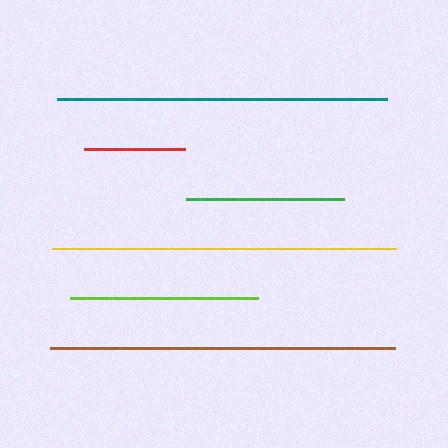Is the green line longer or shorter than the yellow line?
The yellow line is longer than the green line.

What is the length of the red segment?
The red segment is approximately 101 pixels long.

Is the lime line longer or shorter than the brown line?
The brown line is longer than the lime line.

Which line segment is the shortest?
The red line is the shortest at approximately 101 pixels.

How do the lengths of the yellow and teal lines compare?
The yellow and teal lines are approximately the same length.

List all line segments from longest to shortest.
From longest to shortest: brown, yellow, teal, lime, green, red.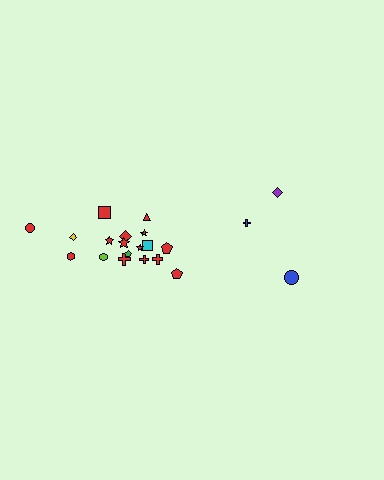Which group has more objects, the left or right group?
The left group.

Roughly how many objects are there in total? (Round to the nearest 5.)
Roughly 20 objects in total.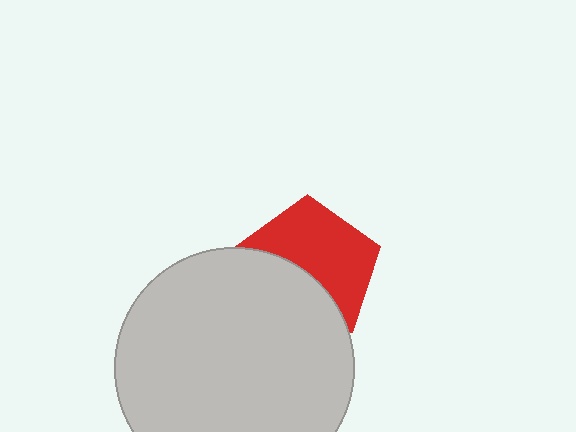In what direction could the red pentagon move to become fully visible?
The red pentagon could move up. That would shift it out from behind the light gray circle entirely.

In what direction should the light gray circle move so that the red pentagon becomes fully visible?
The light gray circle should move down. That is the shortest direction to clear the overlap and leave the red pentagon fully visible.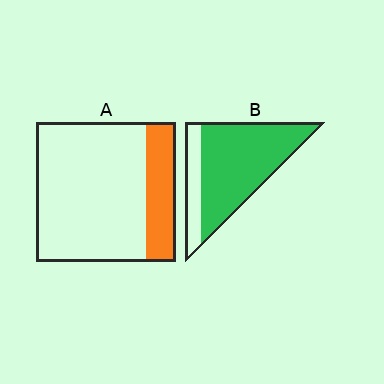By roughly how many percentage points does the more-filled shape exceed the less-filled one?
By roughly 55 percentage points (B over A).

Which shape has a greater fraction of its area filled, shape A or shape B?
Shape B.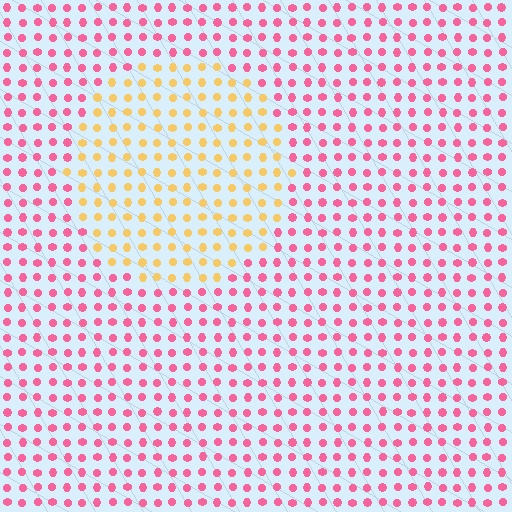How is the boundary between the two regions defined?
The boundary is defined purely by a slight shift in hue (about 64 degrees). Spacing, size, and orientation are identical on both sides.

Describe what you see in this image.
The image is filled with small pink elements in a uniform arrangement. A circle-shaped region is visible where the elements are tinted to a slightly different hue, forming a subtle color boundary.